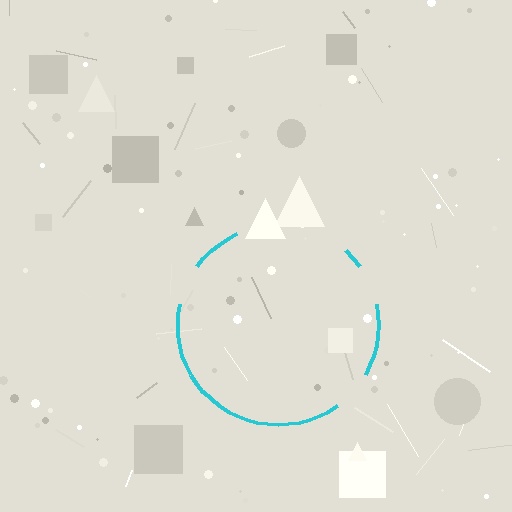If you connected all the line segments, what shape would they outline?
They would outline a circle.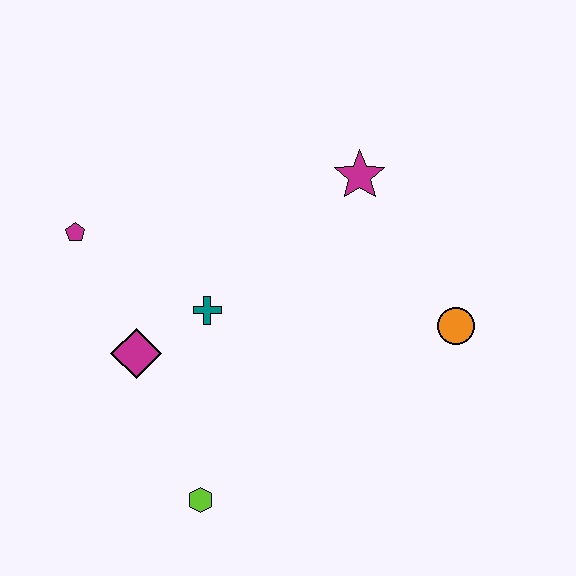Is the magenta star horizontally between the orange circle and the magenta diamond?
Yes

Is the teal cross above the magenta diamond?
Yes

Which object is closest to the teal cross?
The magenta diamond is closest to the teal cross.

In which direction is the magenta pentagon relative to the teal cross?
The magenta pentagon is to the left of the teal cross.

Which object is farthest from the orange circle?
The magenta pentagon is farthest from the orange circle.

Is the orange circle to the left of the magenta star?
No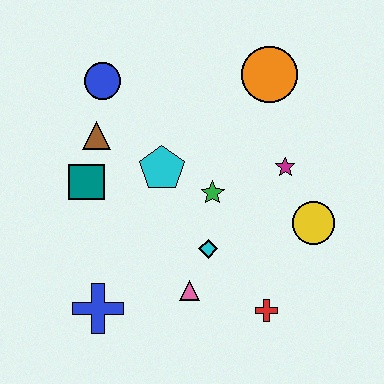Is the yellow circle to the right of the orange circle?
Yes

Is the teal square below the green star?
No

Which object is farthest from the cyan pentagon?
The red cross is farthest from the cyan pentagon.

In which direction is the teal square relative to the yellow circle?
The teal square is to the left of the yellow circle.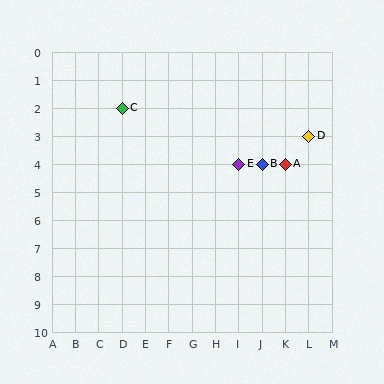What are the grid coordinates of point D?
Point D is at grid coordinates (L, 3).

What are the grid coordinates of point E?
Point E is at grid coordinates (I, 4).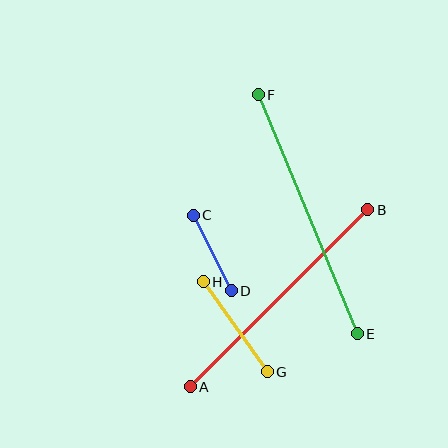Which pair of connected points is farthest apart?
Points E and F are farthest apart.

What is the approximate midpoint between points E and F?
The midpoint is at approximately (308, 214) pixels.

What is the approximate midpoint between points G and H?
The midpoint is at approximately (235, 327) pixels.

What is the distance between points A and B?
The distance is approximately 251 pixels.